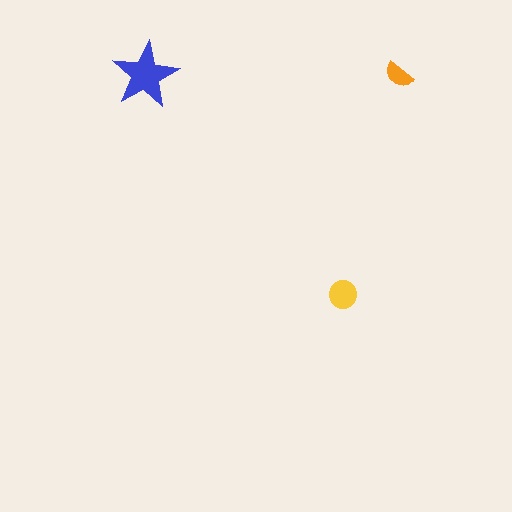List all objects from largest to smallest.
The blue star, the yellow circle, the orange semicircle.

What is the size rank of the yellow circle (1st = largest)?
2nd.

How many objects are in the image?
There are 3 objects in the image.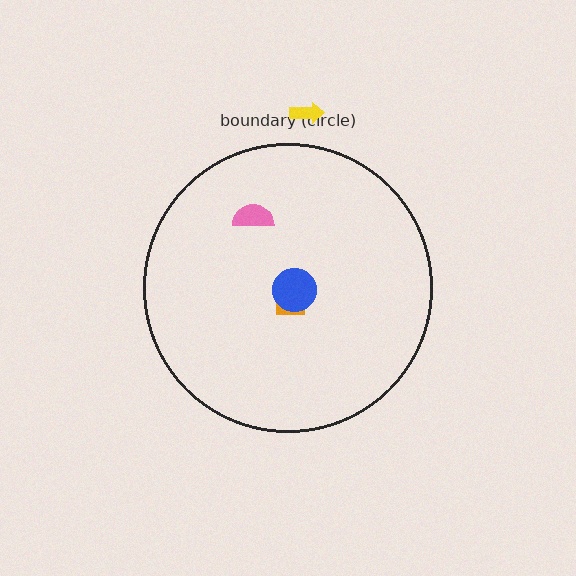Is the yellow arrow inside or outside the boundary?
Outside.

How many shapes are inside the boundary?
3 inside, 1 outside.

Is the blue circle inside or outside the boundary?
Inside.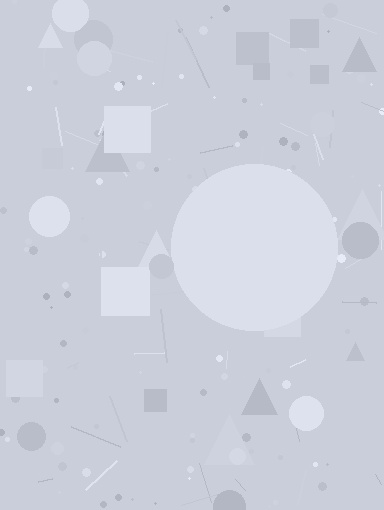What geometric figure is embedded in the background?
A circle is embedded in the background.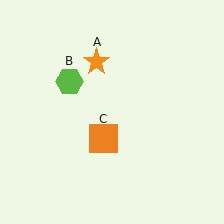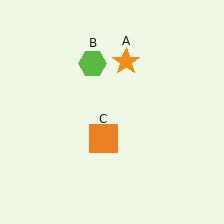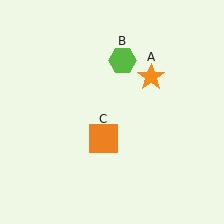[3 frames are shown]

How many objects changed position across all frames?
2 objects changed position: orange star (object A), lime hexagon (object B).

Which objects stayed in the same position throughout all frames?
Orange square (object C) remained stationary.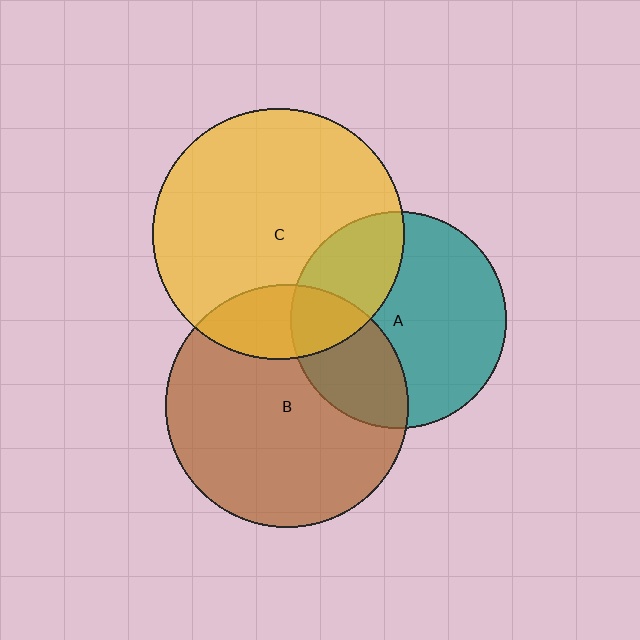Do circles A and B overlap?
Yes.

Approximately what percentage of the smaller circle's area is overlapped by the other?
Approximately 30%.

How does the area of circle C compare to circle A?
Approximately 1.3 times.